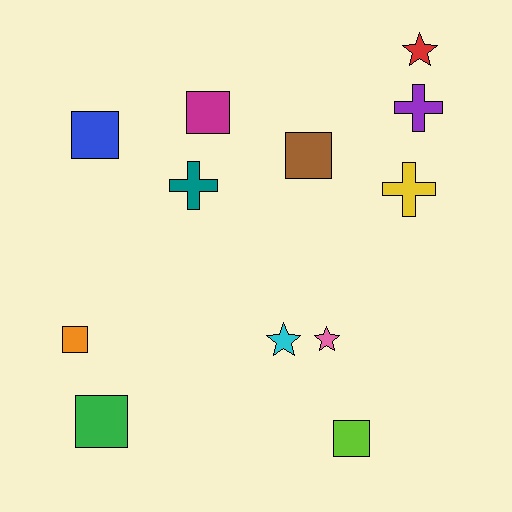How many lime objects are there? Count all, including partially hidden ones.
There is 1 lime object.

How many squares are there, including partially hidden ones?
There are 6 squares.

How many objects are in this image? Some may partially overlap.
There are 12 objects.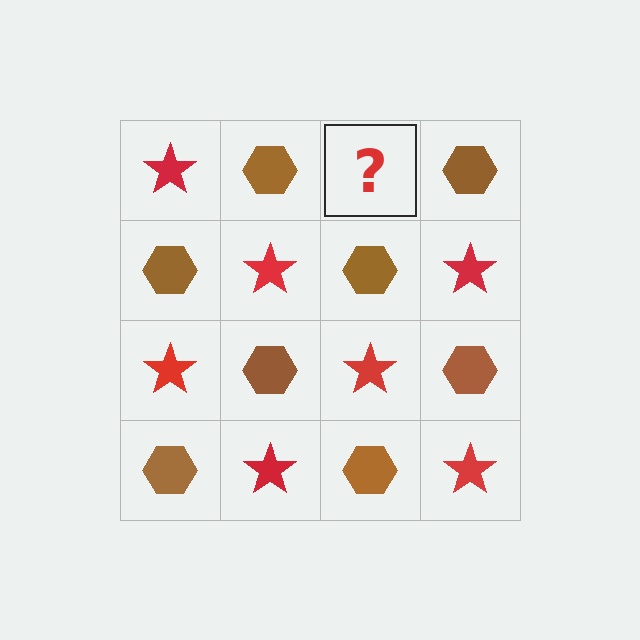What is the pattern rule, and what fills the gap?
The rule is that it alternates red star and brown hexagon in a checkerboard pattern. The gap should be filled with a red star.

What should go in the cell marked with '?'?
The missing cell should contain a red star.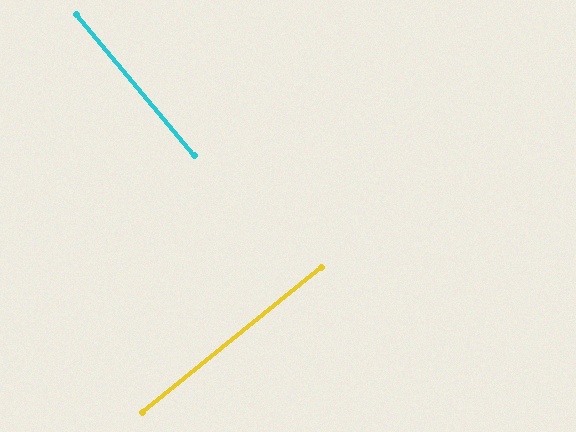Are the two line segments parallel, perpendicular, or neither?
Perpendicular — they meet at approximately 89°.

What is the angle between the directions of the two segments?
Approximately 89 degrees.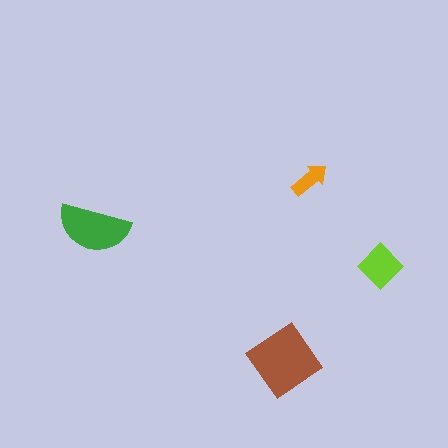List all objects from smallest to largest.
The orange arrow, the lime diamond, the green semicircle, the brown diamond.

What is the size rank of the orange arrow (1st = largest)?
4th.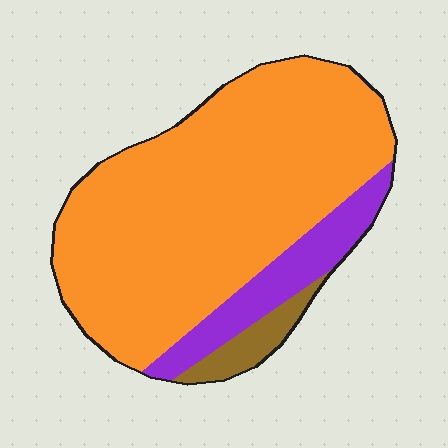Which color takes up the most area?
Orange, at roughly 80%.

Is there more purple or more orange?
Orange.